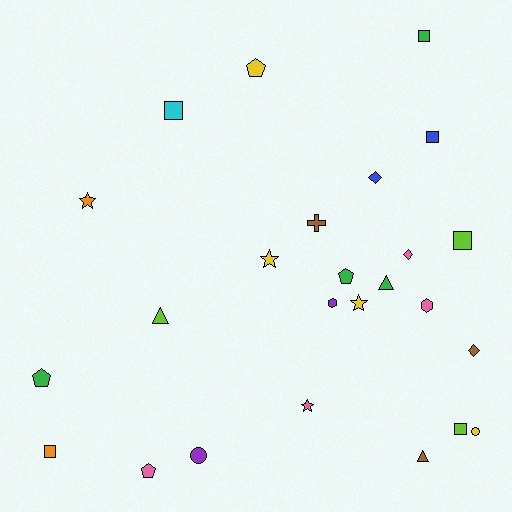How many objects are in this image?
There are 25 objects.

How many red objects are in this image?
There are no red objects.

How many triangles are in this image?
There are 3 triangles.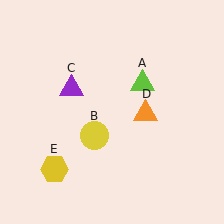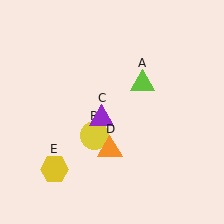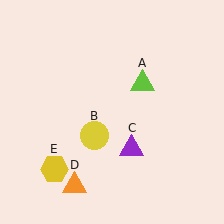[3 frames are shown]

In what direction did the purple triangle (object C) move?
The purple triangle (object C) moved down and to the right.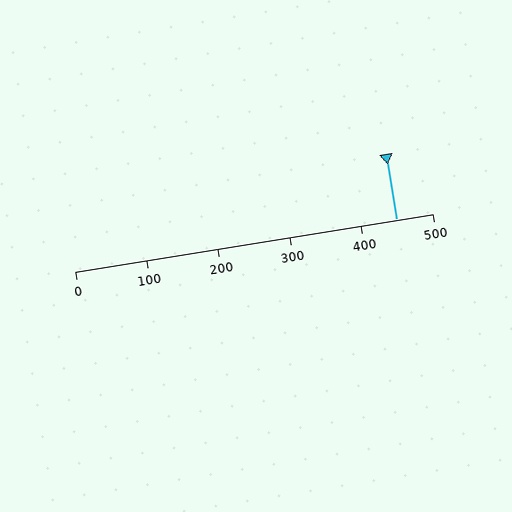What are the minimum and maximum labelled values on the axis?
The axis runs from 0 to 500.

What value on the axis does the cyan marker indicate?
The marker indicates approximately 450.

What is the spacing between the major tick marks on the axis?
The major ticks are spaced 100 apart.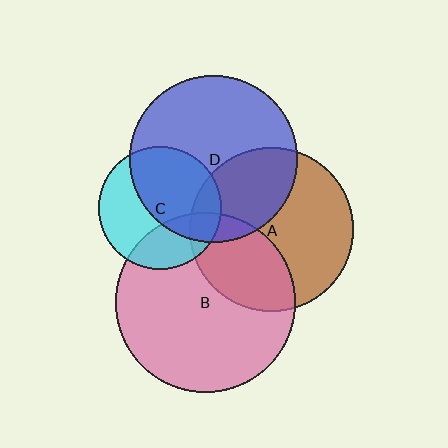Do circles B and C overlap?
Yes.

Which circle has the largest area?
Circle B (pink).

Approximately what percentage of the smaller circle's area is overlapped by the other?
Approximately 30%.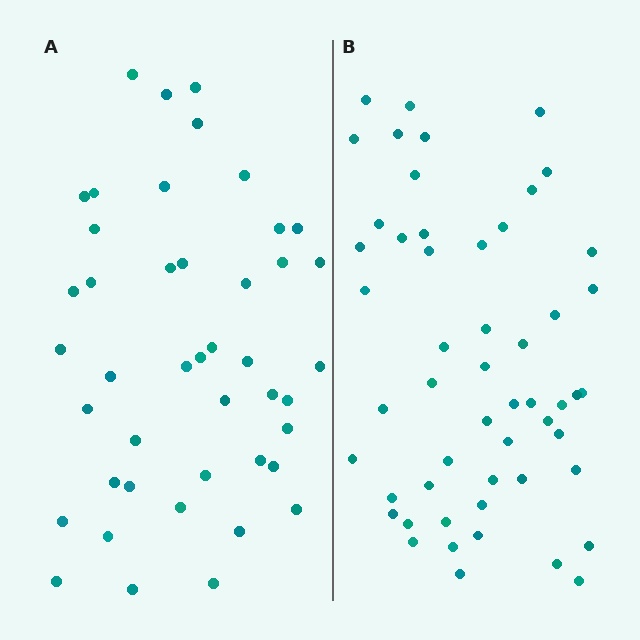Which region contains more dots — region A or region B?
Region B (the right region) has more dots.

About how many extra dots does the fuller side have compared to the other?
Region B has roughly 8 or so more dots than region A.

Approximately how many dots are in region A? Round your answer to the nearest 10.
About 40 dots. (The exact count is 44, which rounds to 40.)